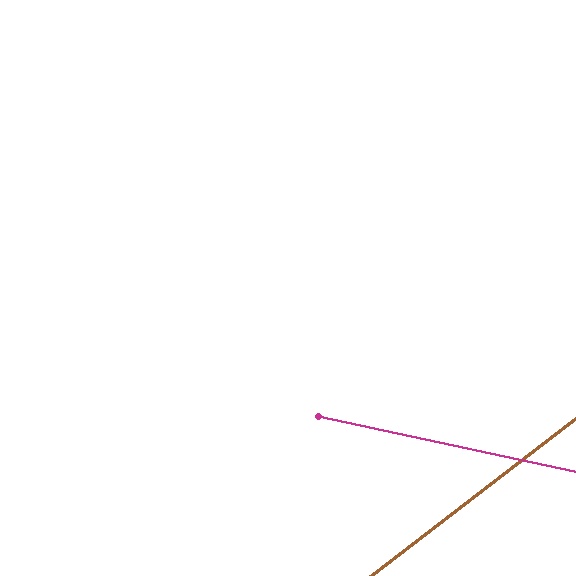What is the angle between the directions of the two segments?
Approximately 50 degrees.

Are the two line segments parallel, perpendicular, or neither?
Neither parallel nor perpendicular — they differ by about 50°.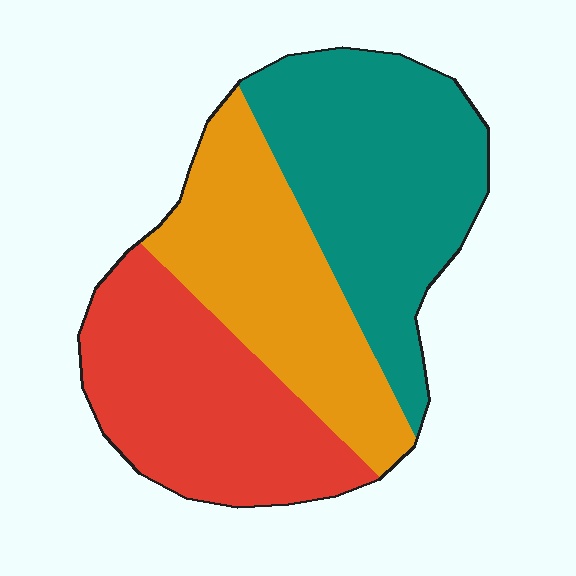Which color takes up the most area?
Teal, at roughly 35%.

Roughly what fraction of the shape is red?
Red covers around 30% of the shape.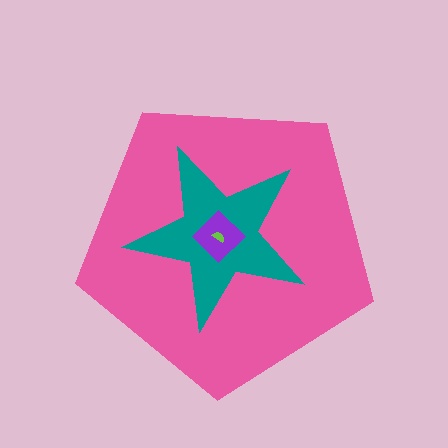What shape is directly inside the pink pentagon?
The teal star.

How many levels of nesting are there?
4.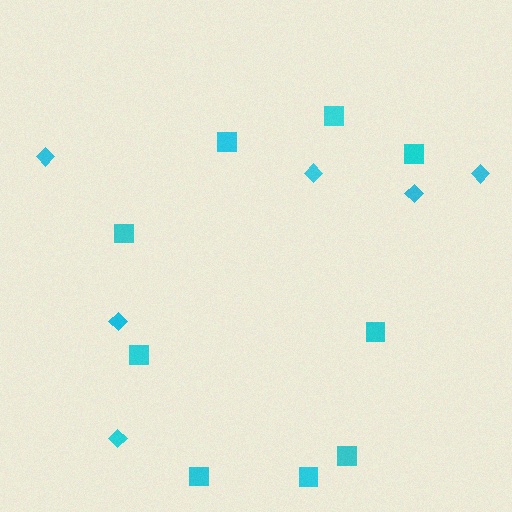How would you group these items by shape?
There are 2 groups: one group of diamonds (6) and one group of squares (9).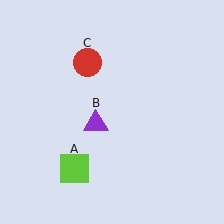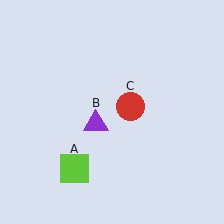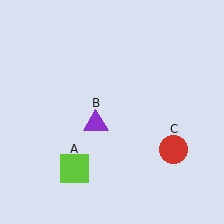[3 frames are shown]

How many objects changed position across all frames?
1 object changed position: red circle (object C).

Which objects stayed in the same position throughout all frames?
Lime square (object A) and purple triangle (object B) remained stationary.